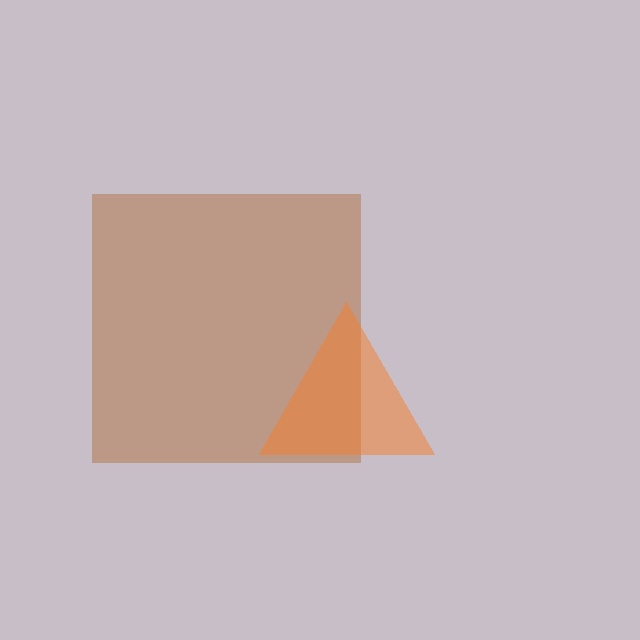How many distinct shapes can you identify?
There are 2 distinct shapes: a brown square, an orange triangle.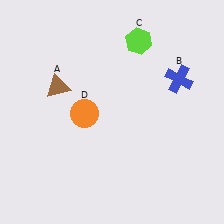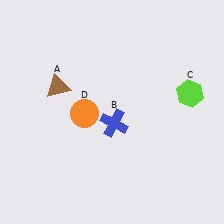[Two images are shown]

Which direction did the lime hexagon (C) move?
The lime hexagon (C) moved down.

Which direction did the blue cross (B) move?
The blue cross (B) moved left.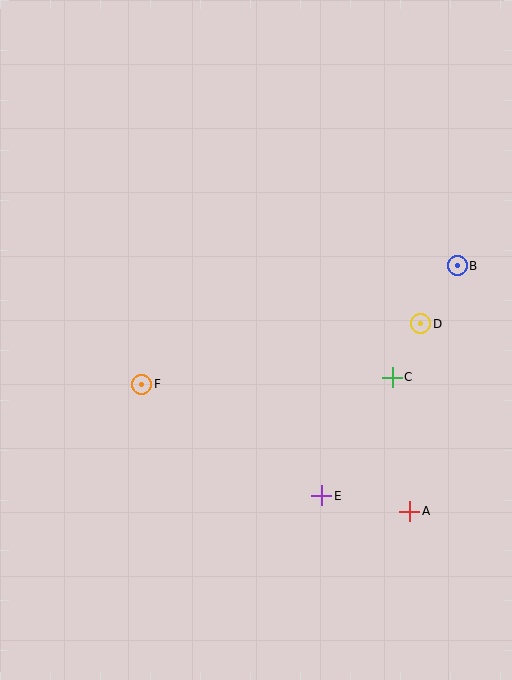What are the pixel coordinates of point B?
Point B is at (457, 266).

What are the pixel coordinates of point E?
Point E is at (322, 496).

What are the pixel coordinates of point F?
Point F is at (142, 384).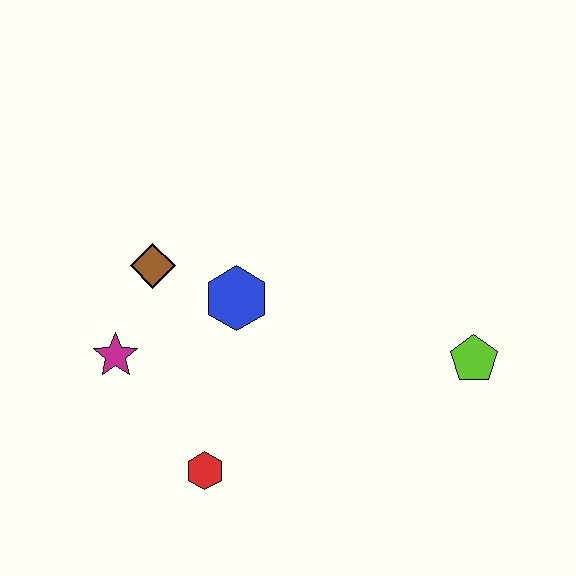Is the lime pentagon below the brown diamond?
Yes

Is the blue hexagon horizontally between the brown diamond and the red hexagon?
No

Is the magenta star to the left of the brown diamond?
Yes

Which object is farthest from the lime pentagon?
The magenta star is farthest from the lime pentagon.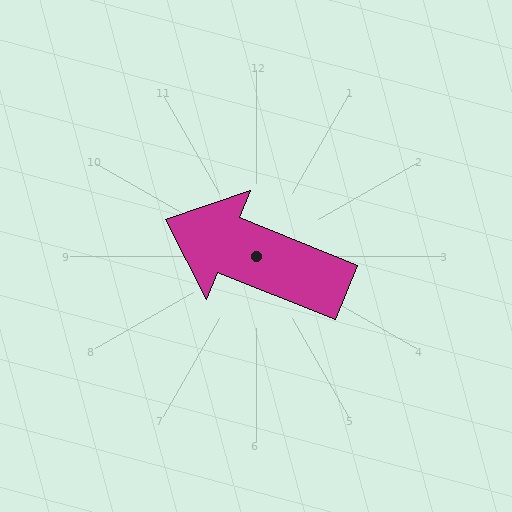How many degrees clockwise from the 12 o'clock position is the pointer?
Approximately 292 degrees.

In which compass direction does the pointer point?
West.